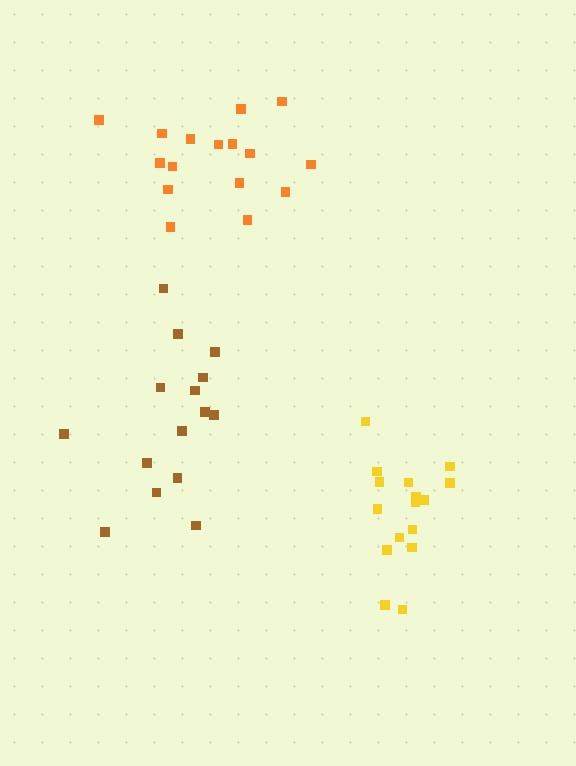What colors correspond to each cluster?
The clusters are colored: orange, brown, yellow.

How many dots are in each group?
Group 1: 16 dots, Group 2: 15 dots, Group 3: 16 dots (47 total).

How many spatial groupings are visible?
There are 3 spatial groupings.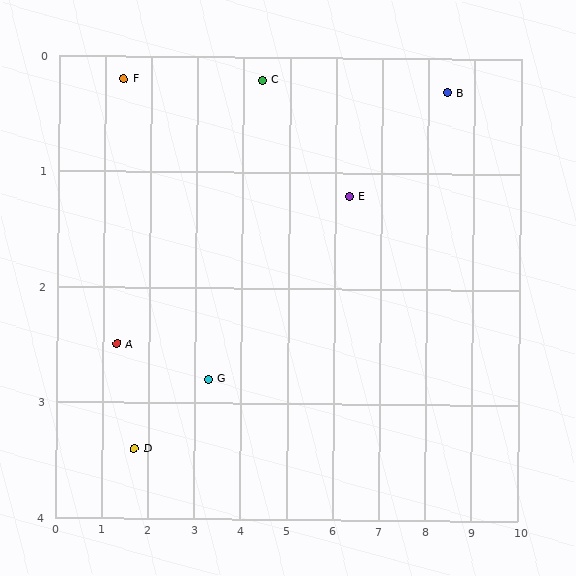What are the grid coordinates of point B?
Point B is at approximately (8.4, 0.3).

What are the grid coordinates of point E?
Point E is at approximately (6.3, 1.2).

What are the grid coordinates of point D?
Point D is at approximately (1.7, 3.4).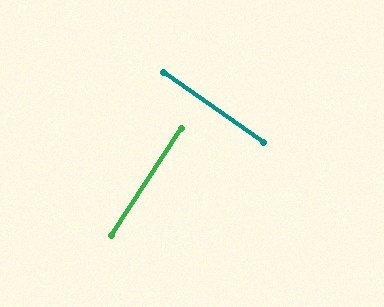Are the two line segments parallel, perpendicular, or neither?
Perpendicular — they meet at approximately 88°.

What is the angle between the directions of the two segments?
Approximately 88 degrees.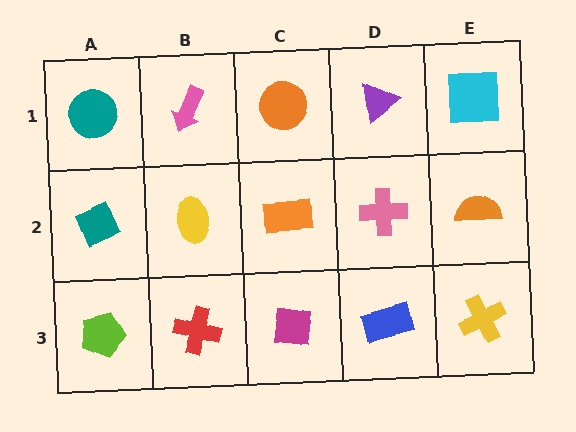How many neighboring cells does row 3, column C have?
3.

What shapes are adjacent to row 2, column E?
A cyan square (row 1, column E), a yellow cross (row 3, column E), a pink cross (row 2, column D).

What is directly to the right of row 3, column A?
A red cross.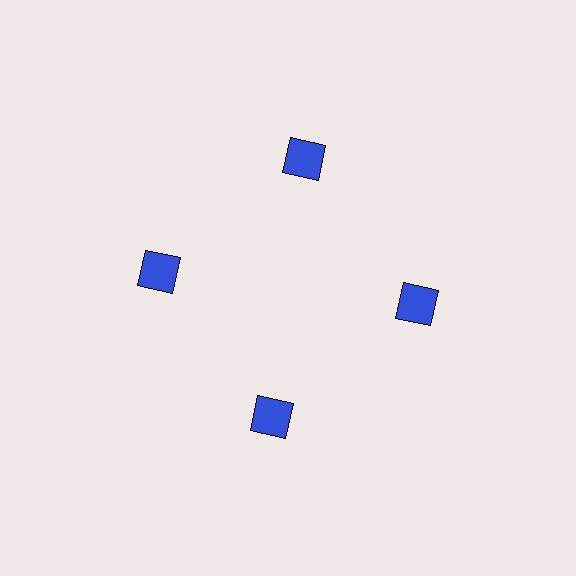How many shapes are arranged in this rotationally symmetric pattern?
There are 4 shapes, arranged in 4 groups of 1.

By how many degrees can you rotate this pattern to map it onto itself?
The pattern maps onto itself every 90 degrees of rotation.